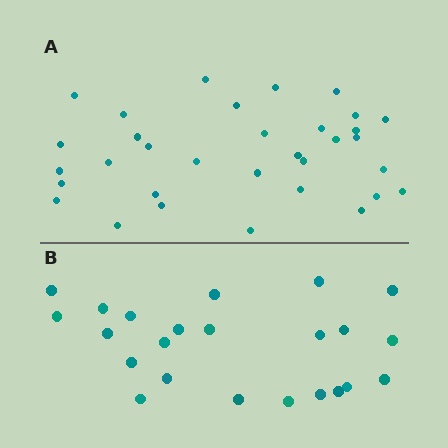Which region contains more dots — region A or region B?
Region A (the top region) has more dots.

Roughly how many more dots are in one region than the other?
Region A has roughly 10 or so more dots than region B.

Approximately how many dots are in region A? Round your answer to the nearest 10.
About 30 dots. (The exact count is 33, which rounds to 30.)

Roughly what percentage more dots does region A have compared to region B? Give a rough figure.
About 45% more.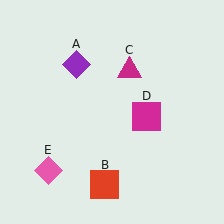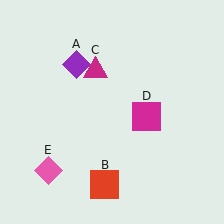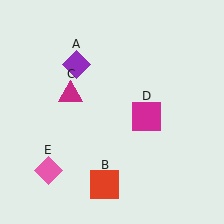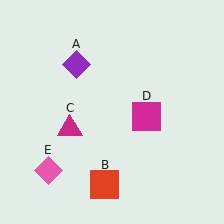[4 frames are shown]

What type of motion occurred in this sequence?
The magenta triangle (object C) rotated counterclockwise around the center of the scene.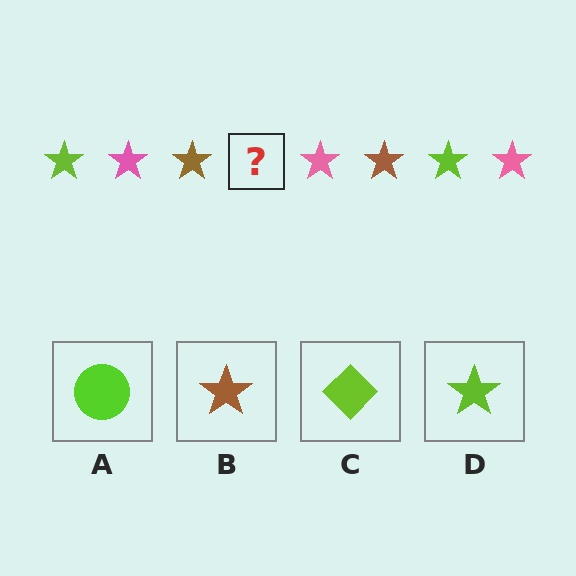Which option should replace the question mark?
Option D.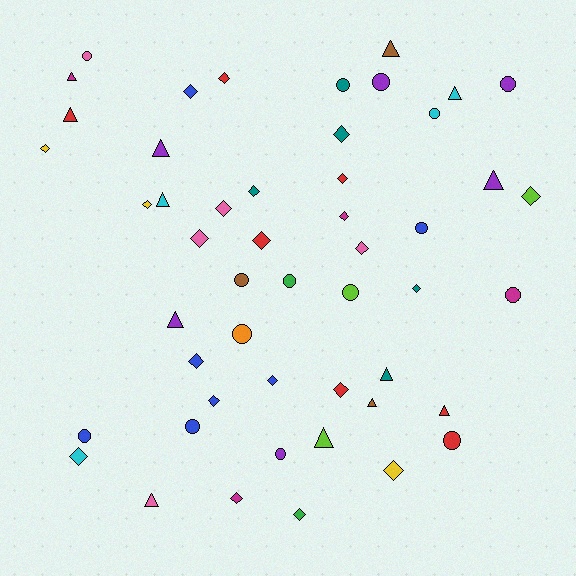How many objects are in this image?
There are 50 objects.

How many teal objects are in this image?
There are 5 teal objects.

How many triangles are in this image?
There are 13 triangles.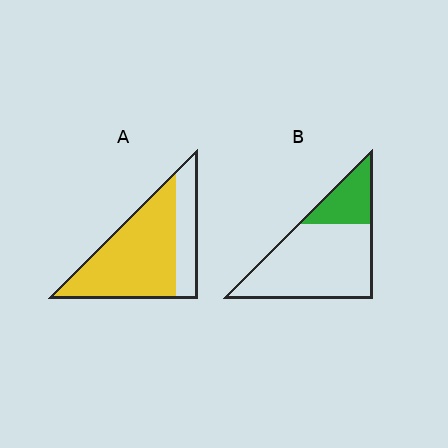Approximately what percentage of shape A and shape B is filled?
A is approximately 75% and B is approximately 25%.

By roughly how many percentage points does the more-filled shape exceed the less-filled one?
By roughly 50 percentage points (A over B).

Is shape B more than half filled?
No.